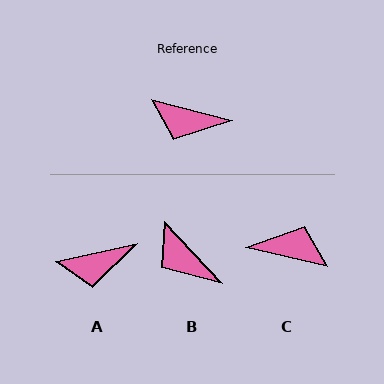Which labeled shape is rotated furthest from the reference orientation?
C, about 179 degrees away.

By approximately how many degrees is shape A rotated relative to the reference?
Approximately 26 degrees counter-clockwise.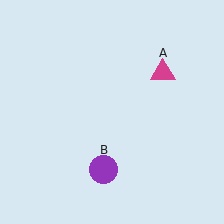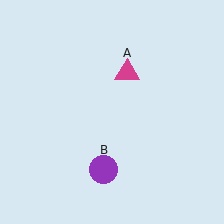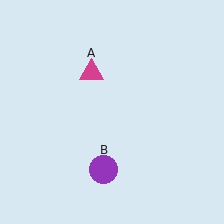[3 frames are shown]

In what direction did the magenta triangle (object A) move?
The magenta triangle (object A) moved left.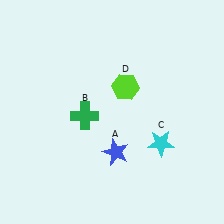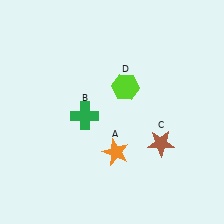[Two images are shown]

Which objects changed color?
A changed from blue to orange. C changed from cyan to brown.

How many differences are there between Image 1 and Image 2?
There are 2 differences between the two images.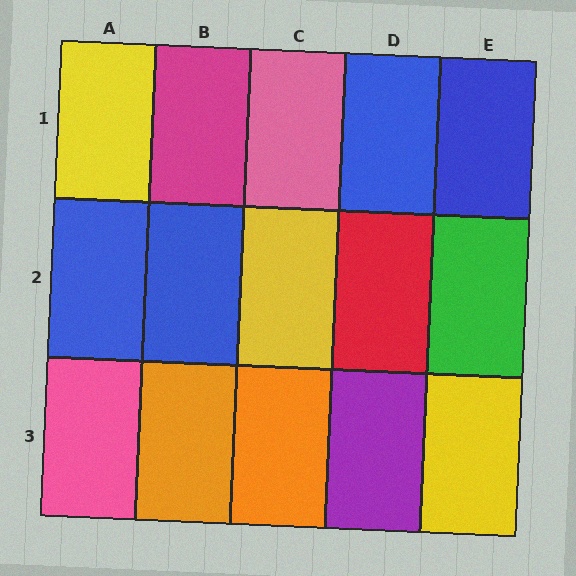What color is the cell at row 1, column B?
Magenta.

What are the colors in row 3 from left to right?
Pink, orange, orange, purple, yellow.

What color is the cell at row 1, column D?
Blue.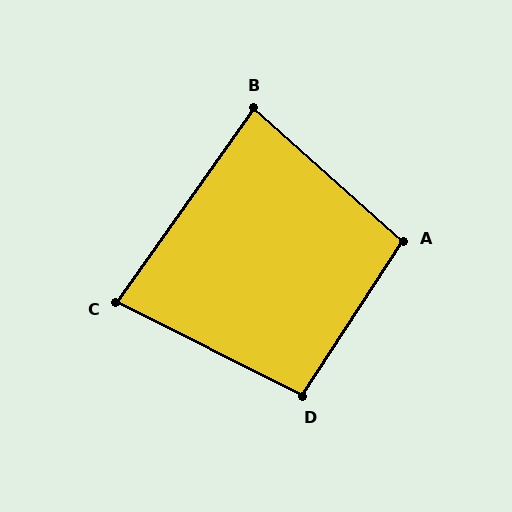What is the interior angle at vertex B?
Approximately 84 degrees (acute).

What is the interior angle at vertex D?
Approximately 96 degrees (obtuse).